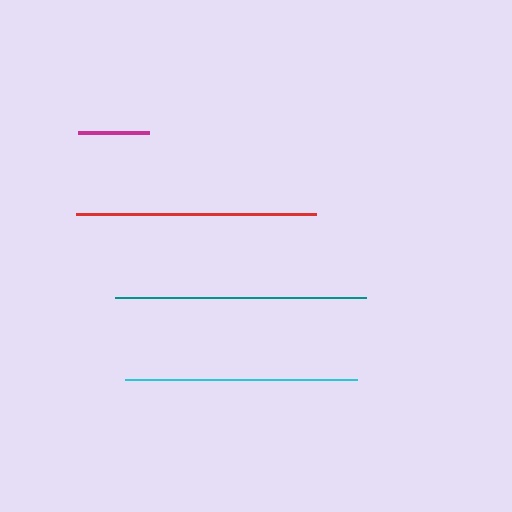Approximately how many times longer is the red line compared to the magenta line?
The red line is approximately 3.4 times the length of the magenta line.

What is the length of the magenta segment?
The magenta segment is approximately 71 pixels long.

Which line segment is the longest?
The teal line is the longest at approximately 252 pixels.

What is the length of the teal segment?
The teal segment is approximately 252 pixels long.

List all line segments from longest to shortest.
From longest to shortest: teal, red, cyan, magenta.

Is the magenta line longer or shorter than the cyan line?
The cyan line is longer than the magenta line.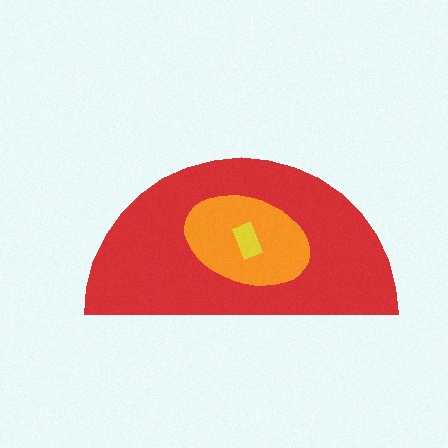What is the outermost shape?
The red semicircle.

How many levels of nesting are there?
3.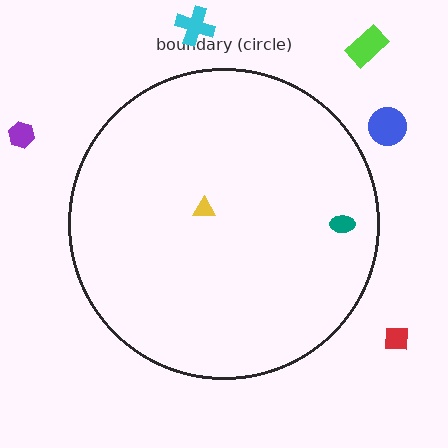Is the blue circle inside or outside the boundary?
Outside.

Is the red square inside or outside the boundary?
Outside.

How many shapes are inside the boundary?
2 inside, 5 outside.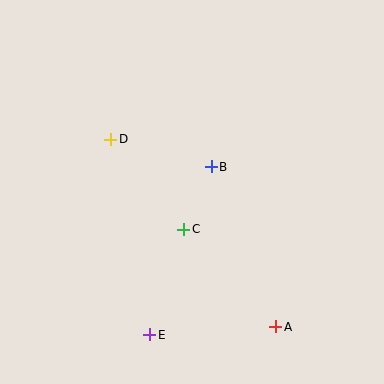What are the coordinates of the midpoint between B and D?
The midpoint between B and D is at (161, 153).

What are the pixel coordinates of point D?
Point D is at (111, 139).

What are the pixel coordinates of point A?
Point A is at (276, 327).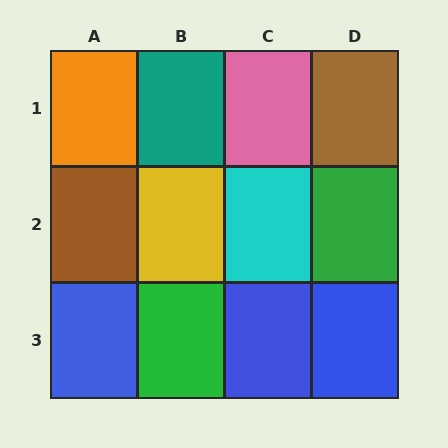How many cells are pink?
1 cell is pink.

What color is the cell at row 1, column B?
Teal.